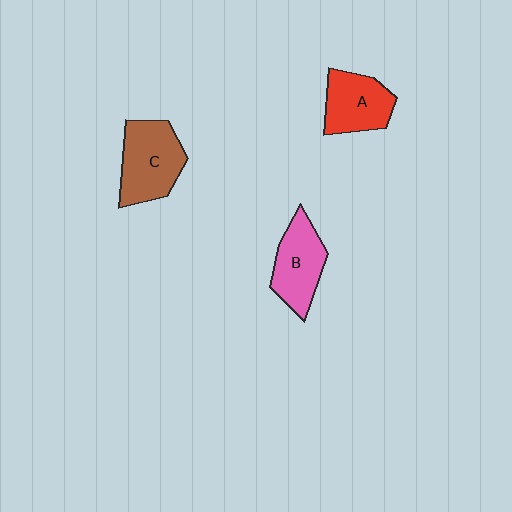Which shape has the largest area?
Shape C (brown).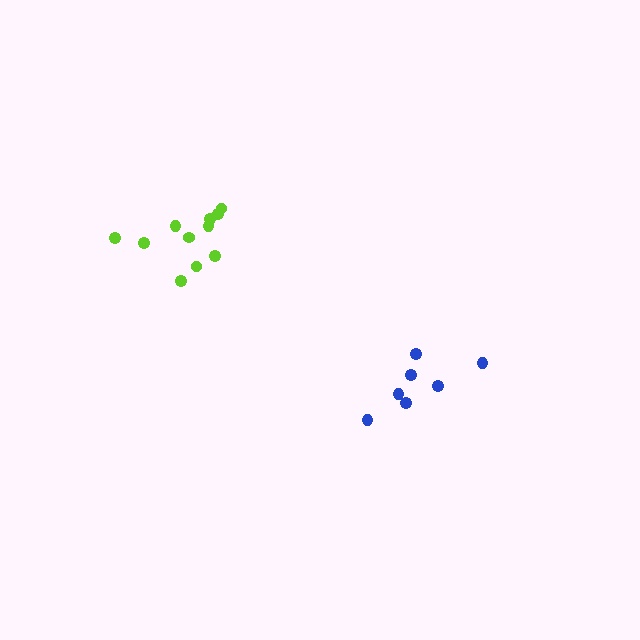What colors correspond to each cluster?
The clusters are colored: lime, blue.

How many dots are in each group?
Group 1: 11 dots, Group 2: 7 dots (18 total).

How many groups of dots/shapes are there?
There are 2 groups.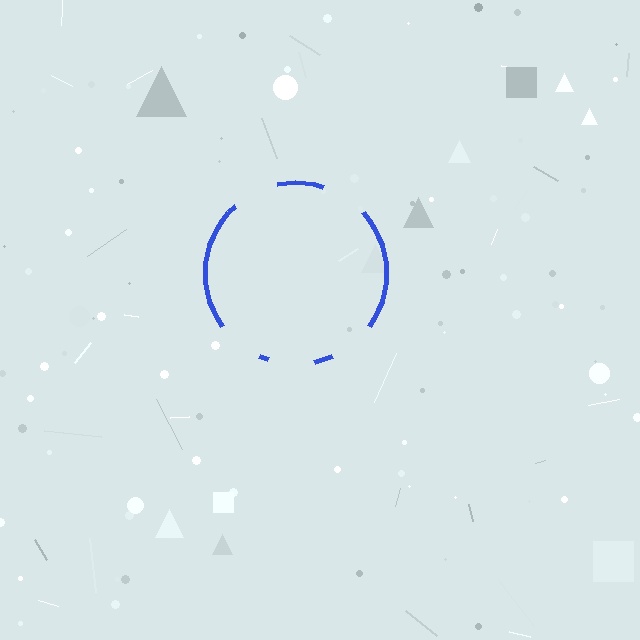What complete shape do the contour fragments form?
The contour fragments form a circle.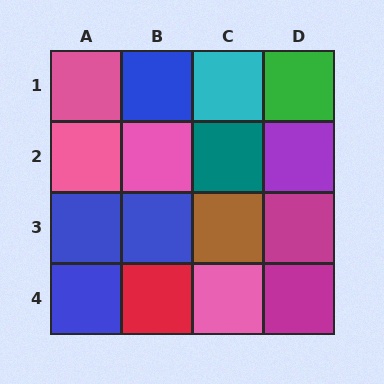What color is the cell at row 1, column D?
Green.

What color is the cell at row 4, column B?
Red.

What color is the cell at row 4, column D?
Magenta.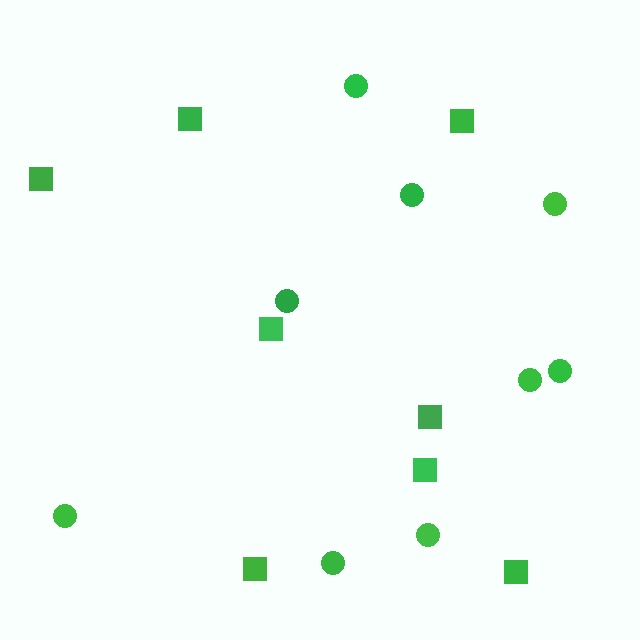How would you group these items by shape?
There are 2 groups: one group of circles (9) and one group of squares (8).